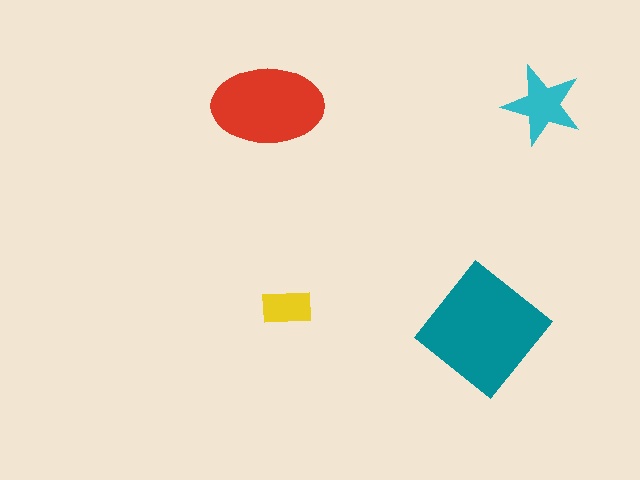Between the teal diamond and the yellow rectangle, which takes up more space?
The teal diamond.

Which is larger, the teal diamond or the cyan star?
The teal diamond.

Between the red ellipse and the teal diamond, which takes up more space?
The teal diamond.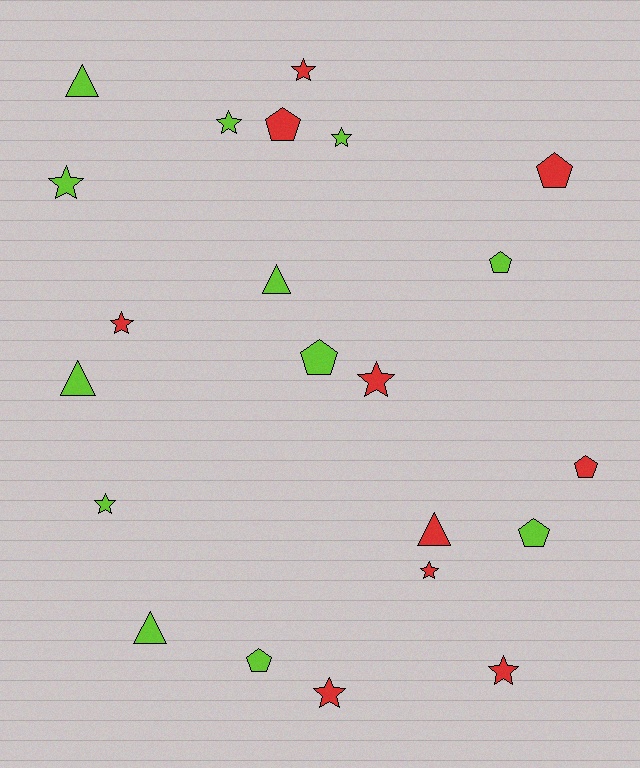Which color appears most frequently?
Lime, with 12 objects.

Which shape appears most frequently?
Star, with 10 objects.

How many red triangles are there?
There is 1 red triangle.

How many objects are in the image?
There are 22 objects.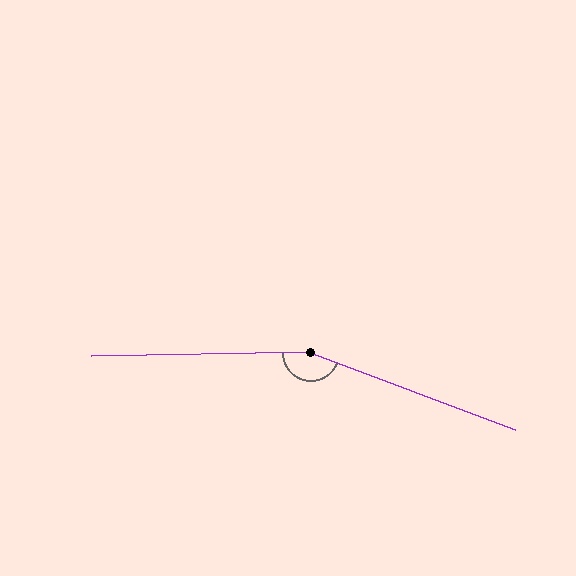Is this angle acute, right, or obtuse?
It is obtuse.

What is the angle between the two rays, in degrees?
Approximately 158 degrees.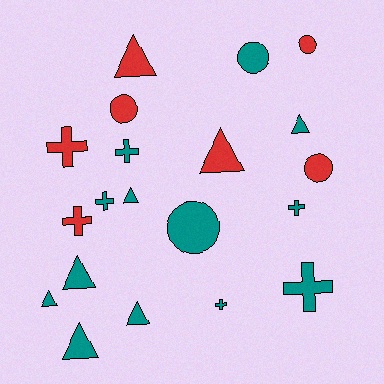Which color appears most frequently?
Teal, with 13 objects.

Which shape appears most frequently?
Triangle, with 8 objects.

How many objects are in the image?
There are 20 objects.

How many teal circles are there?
There are 2 teal circles.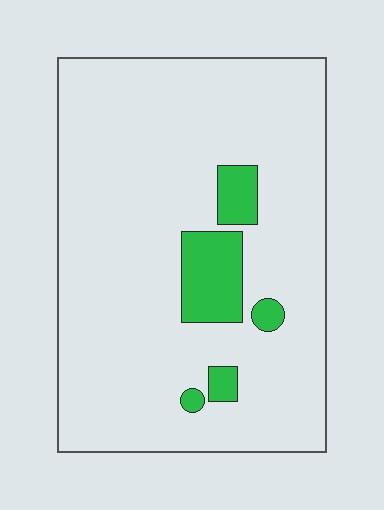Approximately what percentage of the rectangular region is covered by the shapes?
Approximately 10%.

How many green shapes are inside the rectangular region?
5.